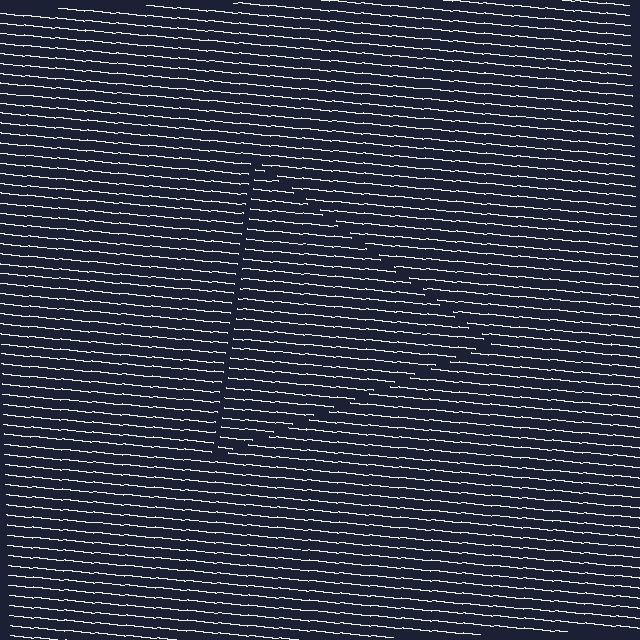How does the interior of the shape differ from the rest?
The interior of the shape contains the same grating, shifted by half a period — the contour is defined by the phase discontinuity where line-ends from the inner and outer gratings abut.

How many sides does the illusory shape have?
3 sides — the line-ends trace a triangle.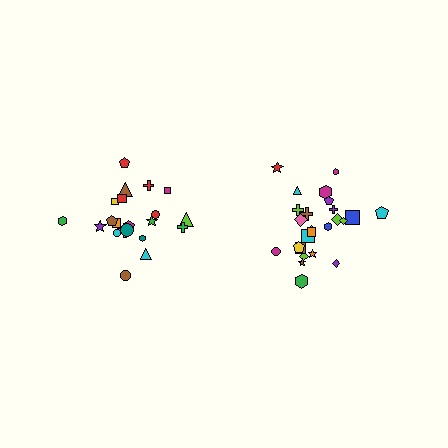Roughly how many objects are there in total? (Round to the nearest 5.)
Roughly 45 objects in total.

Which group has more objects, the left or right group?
The right group.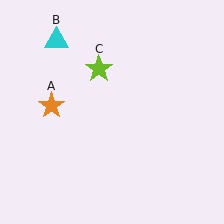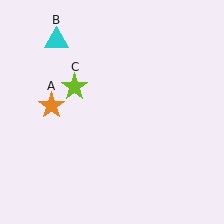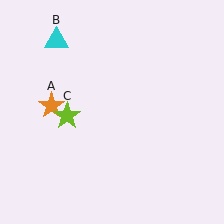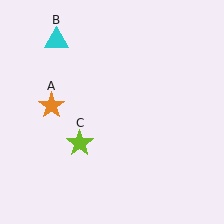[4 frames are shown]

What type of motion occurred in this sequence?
The lime star (object C) rotated counterclockwise around the center of the scene.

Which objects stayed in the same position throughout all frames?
Orange star (object A) and cyan triangle (object B) remained stationary.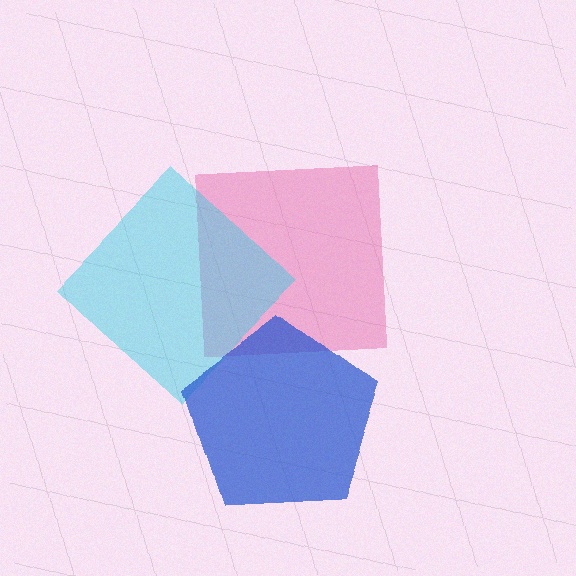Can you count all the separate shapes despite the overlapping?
Yes, there are 3 separate shapes.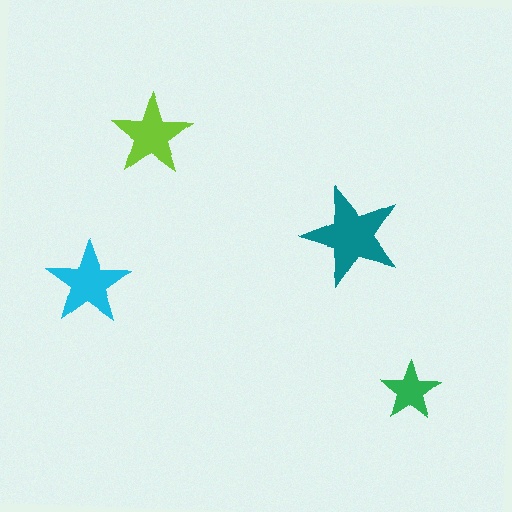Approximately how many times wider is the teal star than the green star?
About 1.5 times wider.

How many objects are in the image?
There are 4 objects in the image.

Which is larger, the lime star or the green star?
The lime one.